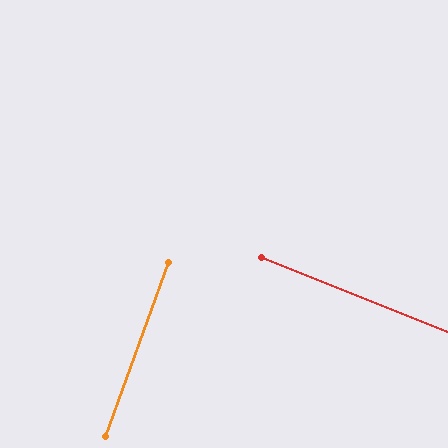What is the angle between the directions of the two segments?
Approximately 88 degrees.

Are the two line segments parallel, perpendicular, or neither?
Perpendicular — they meet at approximately 88°.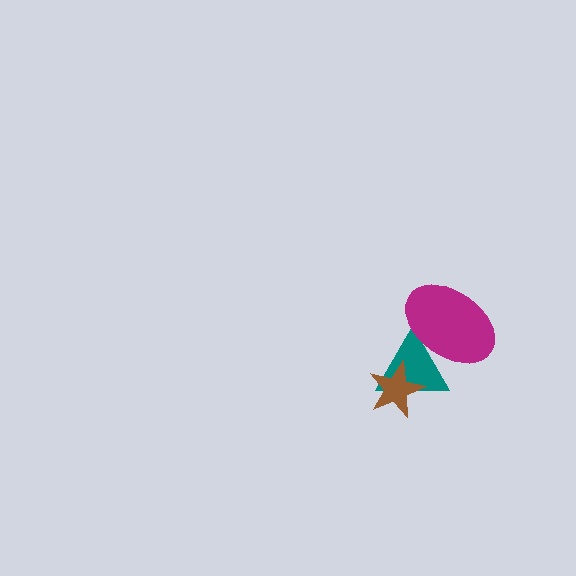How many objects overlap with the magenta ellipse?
1 object overlaps with the magenta ellipse.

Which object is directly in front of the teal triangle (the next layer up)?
The brown star is directly in front of the teal triangle.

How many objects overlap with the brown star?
1 object overlaps with the brown star.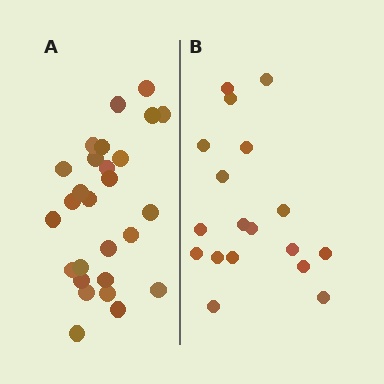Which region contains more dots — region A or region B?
Region A (the left region) has more dots.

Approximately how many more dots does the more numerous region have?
Region A has roughly 8 or so more dots than region B.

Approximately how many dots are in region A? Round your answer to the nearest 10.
About 30 dots. (The exact count is 27, which rounds to 30.)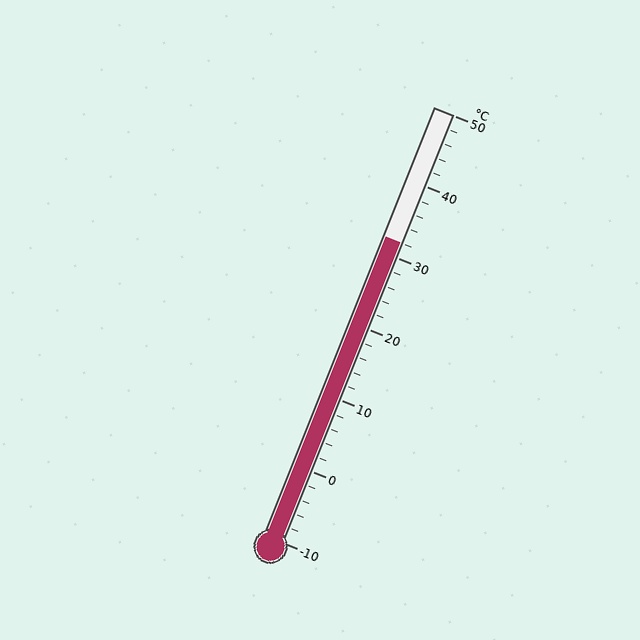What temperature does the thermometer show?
The thermometer shows approximately 32°C.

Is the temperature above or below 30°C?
The temperature is above 30°C.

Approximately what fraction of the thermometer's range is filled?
The thermometer is filled to approximately 70% of its range.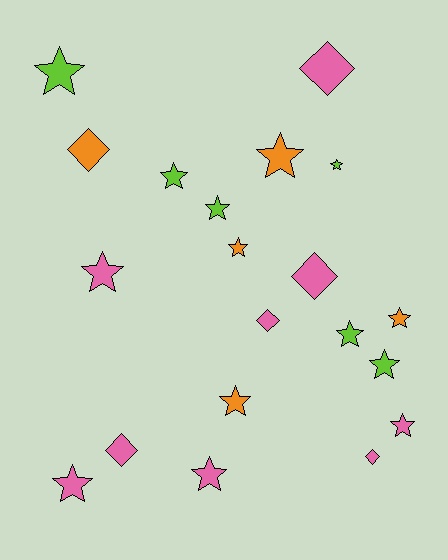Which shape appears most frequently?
Star, with 14 objects.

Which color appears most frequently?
Pink, with 9 objects.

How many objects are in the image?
There are 20 objects.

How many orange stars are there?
There are 4 orange stars.